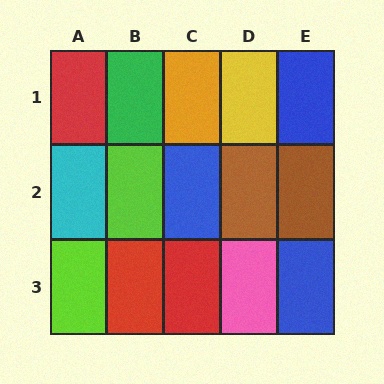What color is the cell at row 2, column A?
Cyan.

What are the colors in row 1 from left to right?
Red, green, orange, yellow, blue.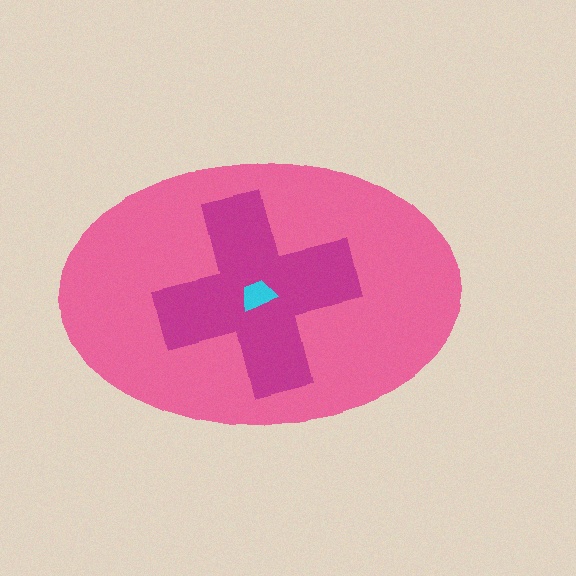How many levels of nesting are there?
3.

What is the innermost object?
The cyan trapezoid.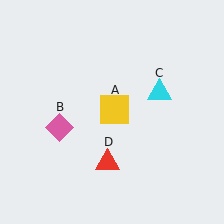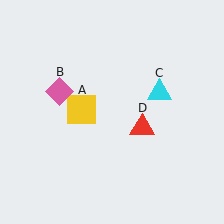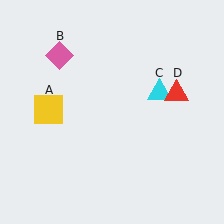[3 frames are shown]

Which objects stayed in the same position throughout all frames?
Cyan triangle (object C) remained stationary.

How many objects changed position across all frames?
3 objects changed position: yellow square (object A), pink diamond (object B), red triangle (object D).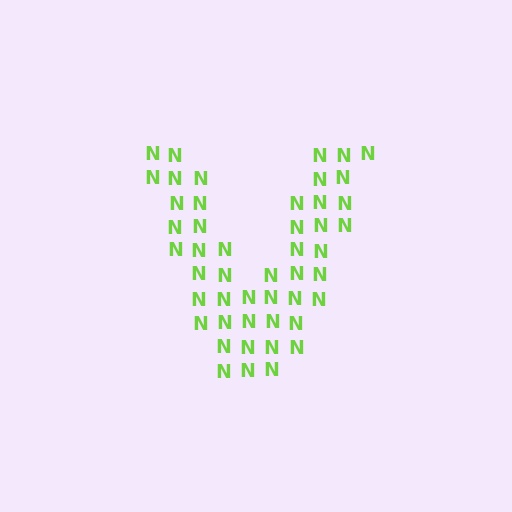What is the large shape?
The large shape is the letter V.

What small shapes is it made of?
It is made of small letter N's.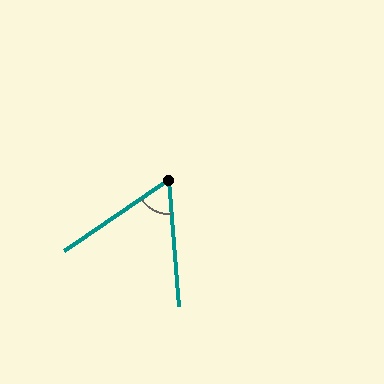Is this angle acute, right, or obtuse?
It is acute.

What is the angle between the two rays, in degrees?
Approximately 60 degrees.